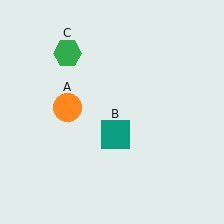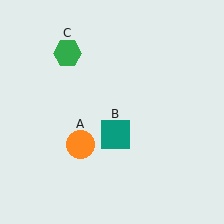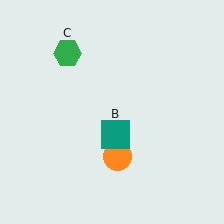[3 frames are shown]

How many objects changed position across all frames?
1 object changed position: orange circle (object A).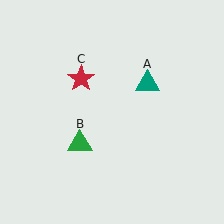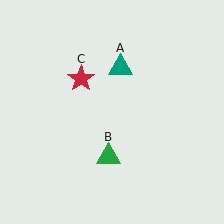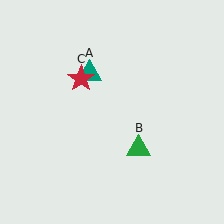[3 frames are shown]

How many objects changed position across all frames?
2 objects changed position: teal triangle (object A), green triangle (object B).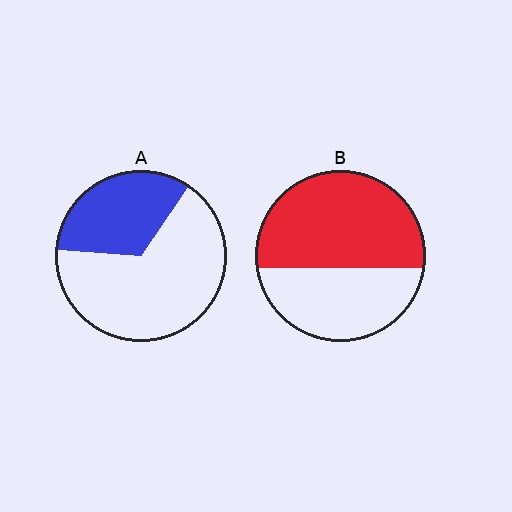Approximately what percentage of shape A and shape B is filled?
A is approximately 35% and B is approximately 60%.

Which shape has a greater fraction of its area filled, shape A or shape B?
Shape B.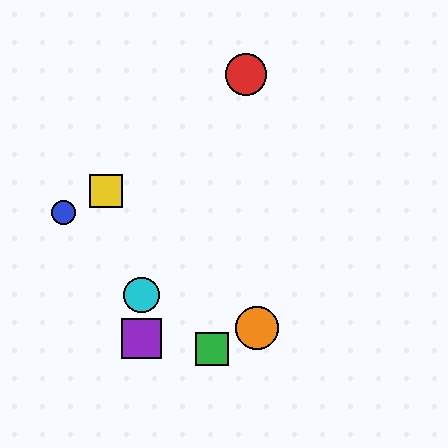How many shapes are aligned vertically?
2 shapes (the purple square, the cyan circle) are aligned vertically.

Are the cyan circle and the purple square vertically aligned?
Yes, both are at x≈142.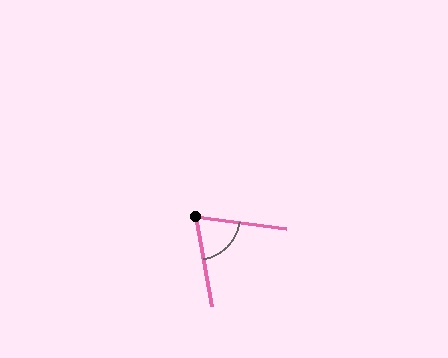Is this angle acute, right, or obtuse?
It is acute.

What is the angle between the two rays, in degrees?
Approximately 72 degrees.